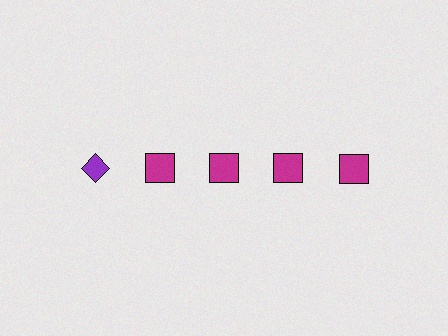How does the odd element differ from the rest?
It differs in both color (purple instead of magenta) and shape (diamond instead of square).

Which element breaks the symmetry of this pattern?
The purple diamond in the top row, leftmost column breaks the symmetry. All other shapes are magenta squares.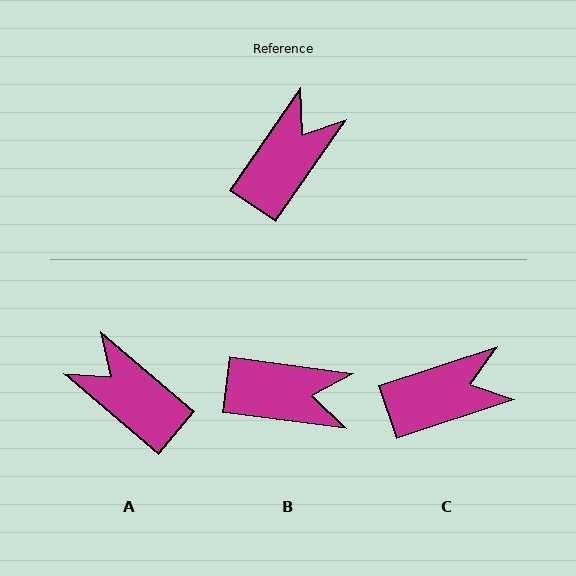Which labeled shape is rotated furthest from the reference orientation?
A, about 84 degrees away.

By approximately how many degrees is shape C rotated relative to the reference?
Approximately 37 degrees clockwise.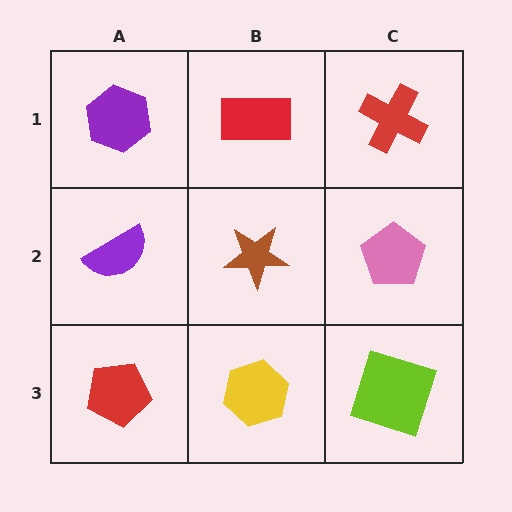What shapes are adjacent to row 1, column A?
A purple semicircle (row 2, column A), a red rectangle (row 1, column B).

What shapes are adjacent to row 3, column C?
A pink pentagon (row 2, column C), a yellow hexagon (row 3, column B).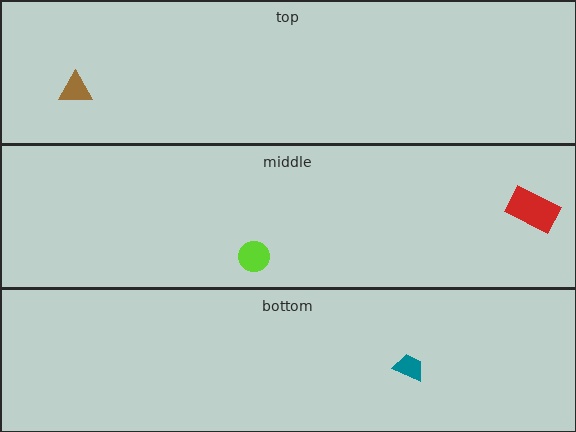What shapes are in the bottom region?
The teal trapezoid.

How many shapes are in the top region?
1.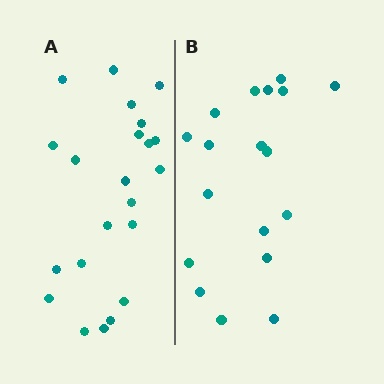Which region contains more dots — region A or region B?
Region A (the left region) has more dots.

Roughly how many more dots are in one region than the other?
Region A has about 4 more dots than region B.